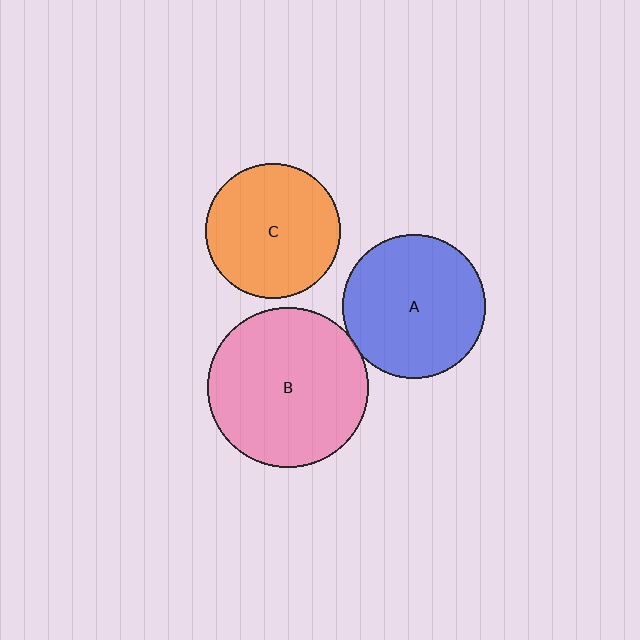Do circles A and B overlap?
Yes.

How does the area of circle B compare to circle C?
Approximately 1.4 times.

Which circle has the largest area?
Circle B (pink).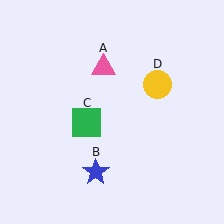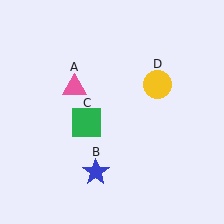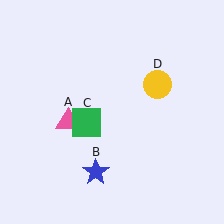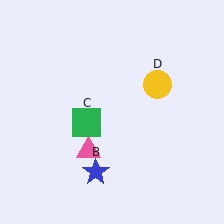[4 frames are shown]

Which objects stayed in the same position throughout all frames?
Blue star (object B) and green square (object C) and yellow circle (object D) remained stationary.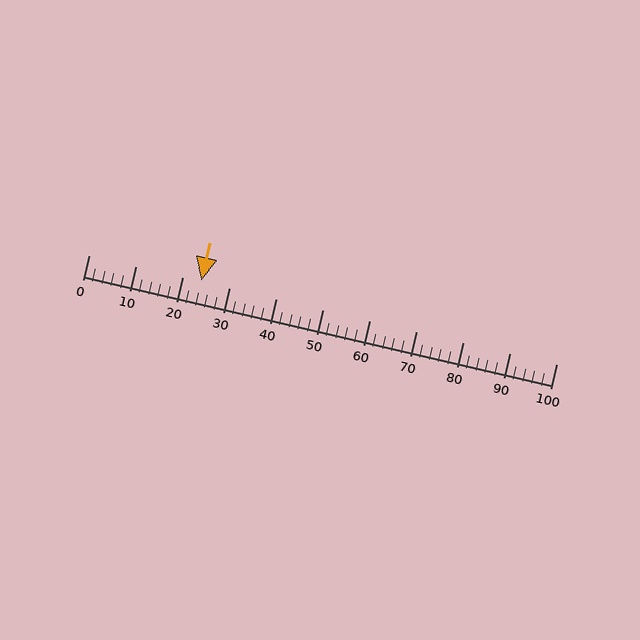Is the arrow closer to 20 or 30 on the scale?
The arrow is closer to 20.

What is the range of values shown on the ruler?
The ruler shows values from 0 to 100.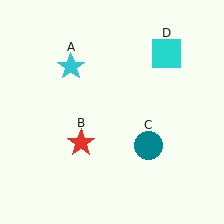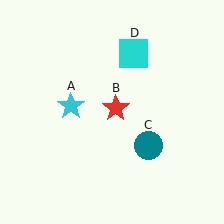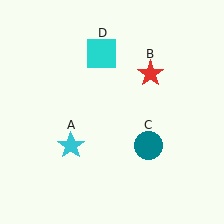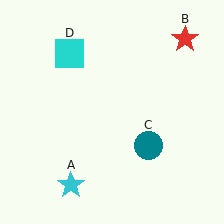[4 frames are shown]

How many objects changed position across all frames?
3 objects changed position: cyan star (object A), red star (object B), cyan square (object D).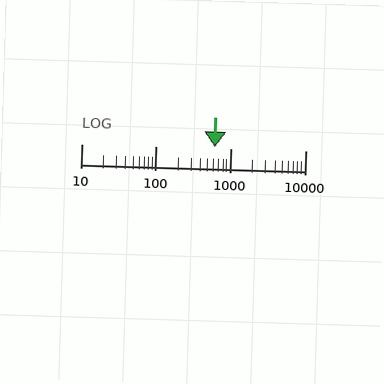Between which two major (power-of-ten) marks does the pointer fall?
The pointer is between 100 and 1000.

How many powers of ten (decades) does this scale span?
The scale spans 3 decades, from 10 to 10000.